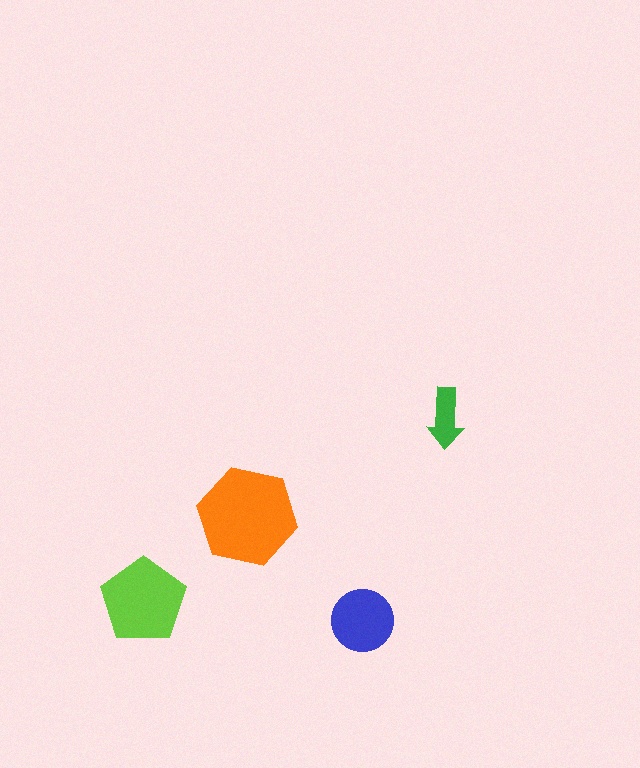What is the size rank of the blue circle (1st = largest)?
3rd.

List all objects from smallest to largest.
The green arrow, the blue circle, the lime pentagon, the orange hexagon.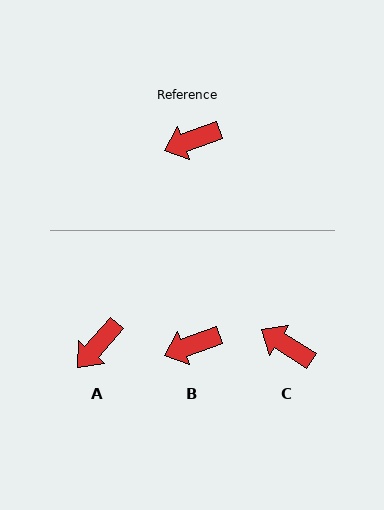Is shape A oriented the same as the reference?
No, it is off by about 29 degrees.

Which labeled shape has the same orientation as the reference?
B.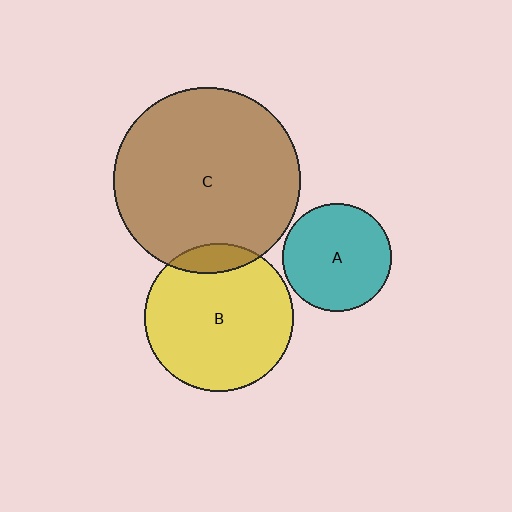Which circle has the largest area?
Circle C (brown).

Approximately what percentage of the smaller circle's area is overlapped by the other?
Approximately 10%.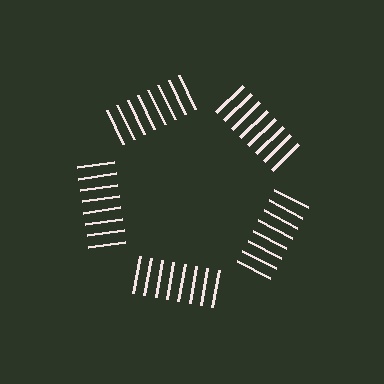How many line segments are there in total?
40 — 8 along each of the 5 edges.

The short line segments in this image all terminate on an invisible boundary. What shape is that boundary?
An illusory pentagon — the line segments terminate on its edges but no continuous stroke is drawn.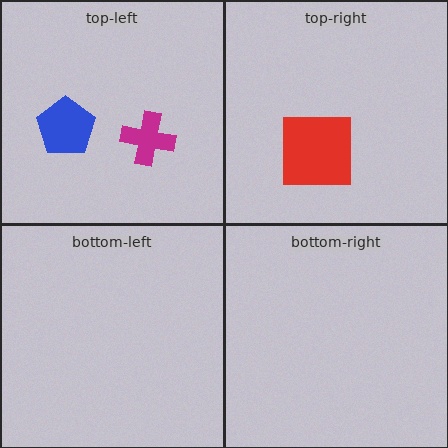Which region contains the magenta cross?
The top-left region.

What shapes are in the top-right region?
The red square.